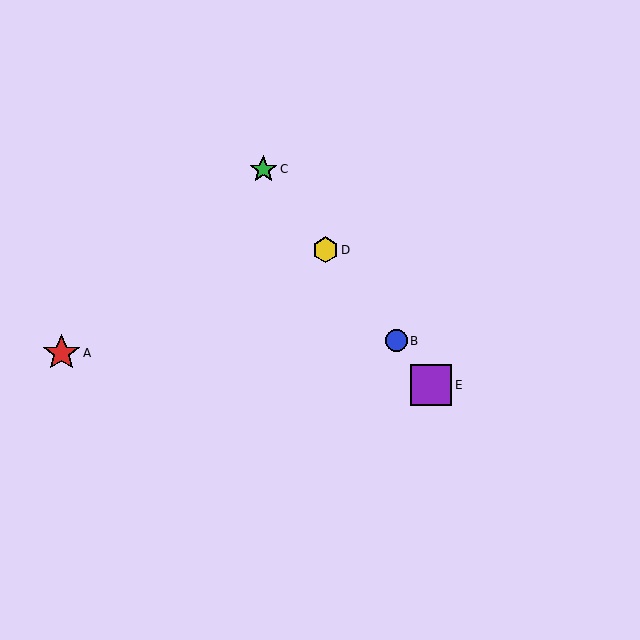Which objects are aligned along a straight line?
Objects B, C, D, E are aligned along a straight line.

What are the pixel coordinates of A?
Object A is at (62, 353).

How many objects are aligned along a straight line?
4 objects (B, C, D, E) are aligned along a straight line.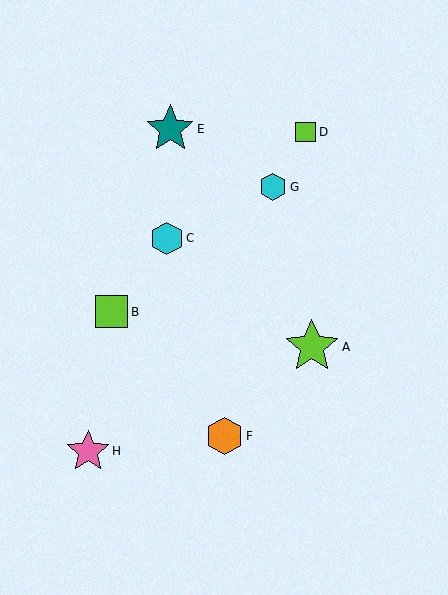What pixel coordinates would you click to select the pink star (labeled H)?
Click at (88, 451) to select the pink star H.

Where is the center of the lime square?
The center of the lime square is at (111, 312).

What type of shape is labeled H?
Shape H is a pink star.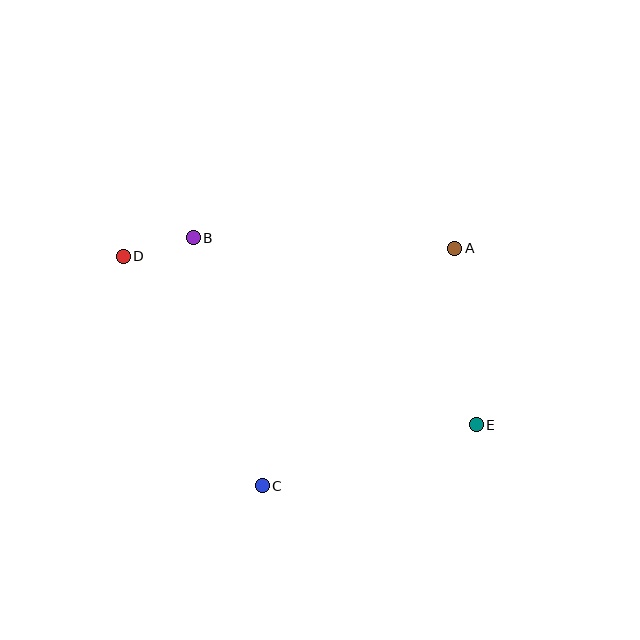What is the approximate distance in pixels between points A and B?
The distance between A and B is approximately 262 pixels.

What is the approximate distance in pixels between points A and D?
The distance between A and D is approximately 332 pixels.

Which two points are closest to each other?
Points B and D are closest to each other.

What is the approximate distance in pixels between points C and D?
The distance between C and D is approximately 269 pixels.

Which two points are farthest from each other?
Points D and E are farthest from each other.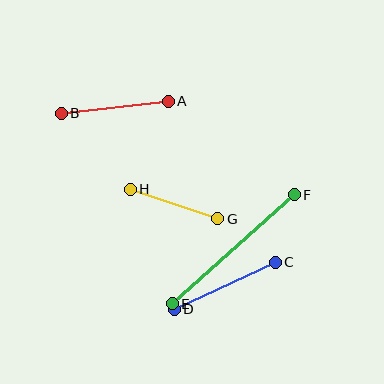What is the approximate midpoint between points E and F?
The midpoint is at approximately (233, 249) pixels.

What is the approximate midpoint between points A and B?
The midpoint is at approximately (115, 107) pixels.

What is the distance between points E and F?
The distance is approximately 164 pixels.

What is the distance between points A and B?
The distance is approximately 107 pixels.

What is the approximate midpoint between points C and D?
The midpoint is at approximately (225, 286) pixels.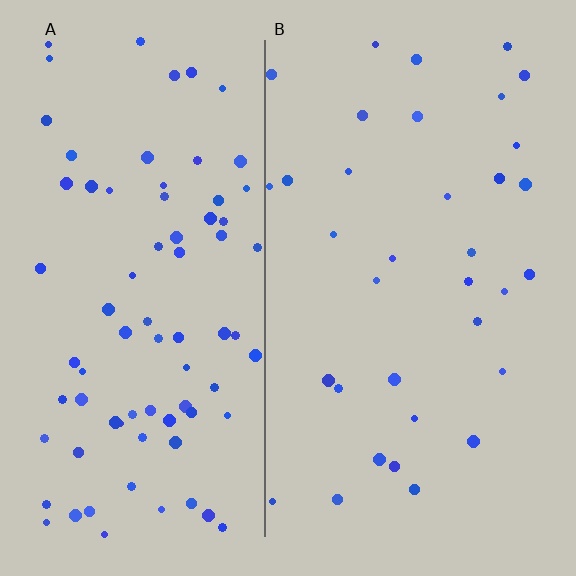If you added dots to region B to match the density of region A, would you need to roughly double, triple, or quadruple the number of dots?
Approximately double.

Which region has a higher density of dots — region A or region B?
A (the left).